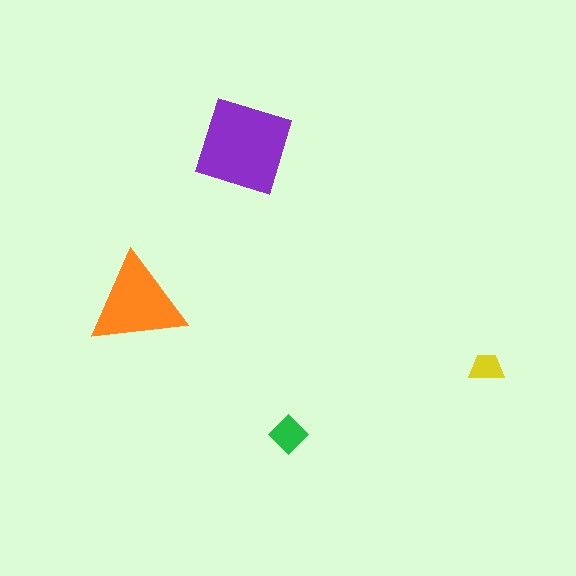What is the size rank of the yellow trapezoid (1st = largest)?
4th.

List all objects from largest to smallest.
The purple square, the orange triangle, the green diamond, the yellow trapezoid.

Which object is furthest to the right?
The yellow trapezoid is rightmost.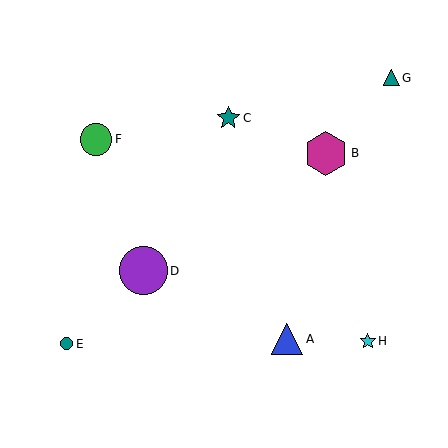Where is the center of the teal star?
The center of the teal star is at (228, 118).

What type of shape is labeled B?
Shape B is a magenta hexagon.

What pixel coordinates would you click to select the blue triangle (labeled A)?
Click at (287, 339) to select the blue triangle A.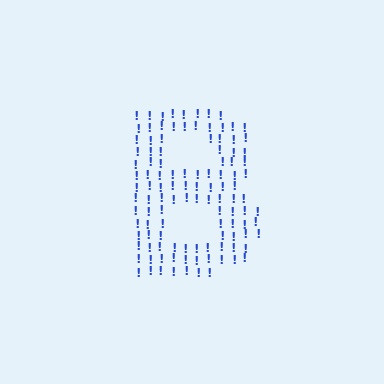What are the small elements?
The small elements are exclamation marks.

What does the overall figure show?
The overall figure shows the letter B.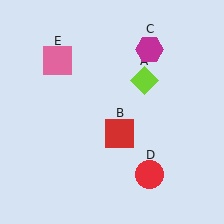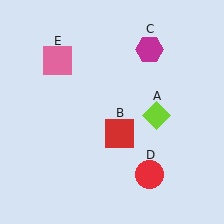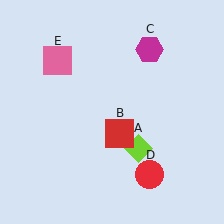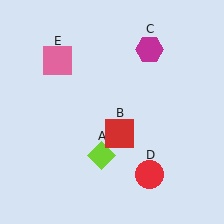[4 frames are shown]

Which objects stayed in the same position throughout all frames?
Red square (object B) and magenta hexagon (object C) and red circle (object D) and pink square (object E) remained stationary.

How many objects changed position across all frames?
1 object changed position: lime diamond (object A).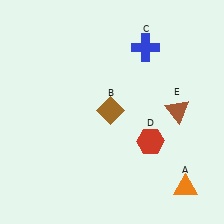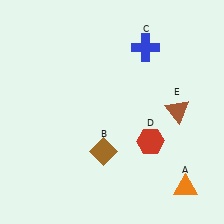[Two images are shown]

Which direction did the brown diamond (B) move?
The brown diamond (B) moved down.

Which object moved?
The brown diamond (B) moved down.